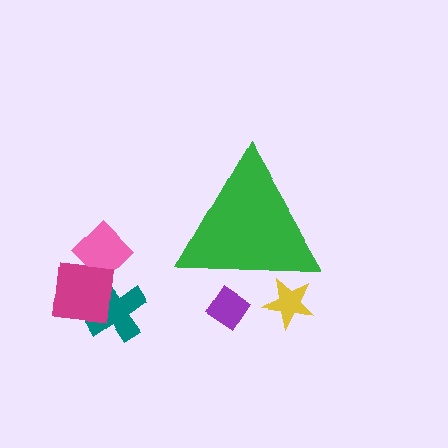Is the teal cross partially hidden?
No, the teal cross is fully visible.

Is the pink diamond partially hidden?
No, the pink diamond is fully visible.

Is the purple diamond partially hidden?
Yes, the purple diamond is partially hidden behind the green triangle.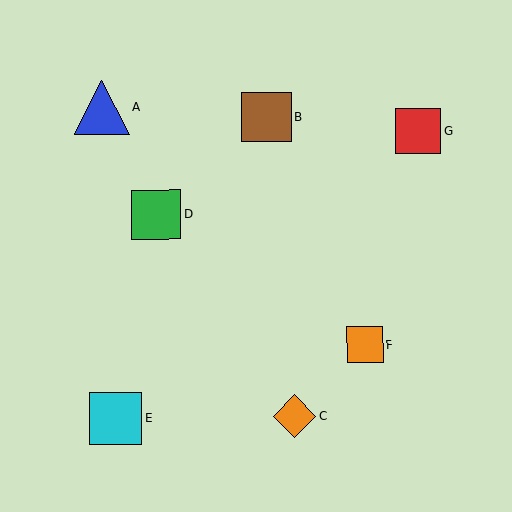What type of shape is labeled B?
Shape B is a brown square.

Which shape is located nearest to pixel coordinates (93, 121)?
The blue triangle (labeled A) at (102, 107) is nearest to that location.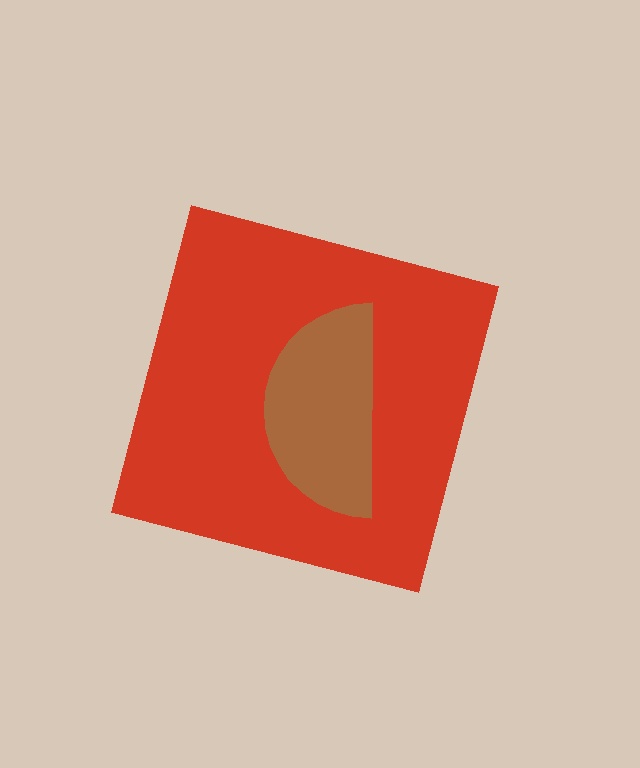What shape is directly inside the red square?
The brown semicircle.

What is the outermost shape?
The red square.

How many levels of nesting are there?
2.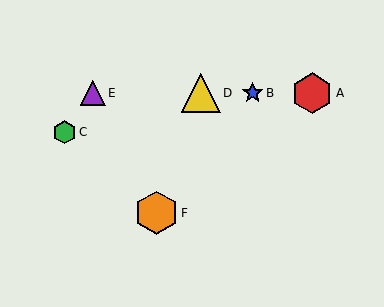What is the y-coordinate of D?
Object D is at y≈93.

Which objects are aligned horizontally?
Objects A, B, D, E are aligned horizontally.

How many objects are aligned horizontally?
4 objects (A, B, D, E) are aligned horizontally.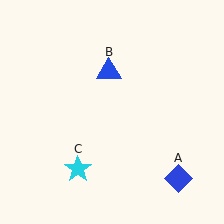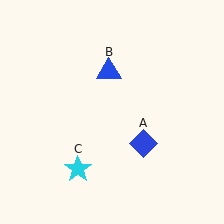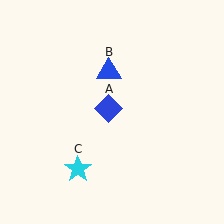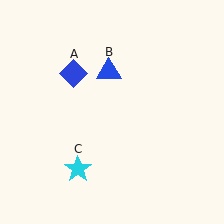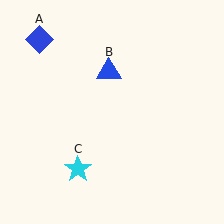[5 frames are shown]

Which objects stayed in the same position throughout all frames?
Blue triangle (object B) and cyan star (object C) remained stationary.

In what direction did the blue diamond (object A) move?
The blue diamond (object A) moved up and to the left.